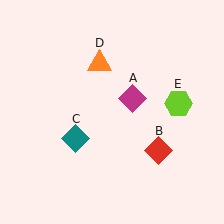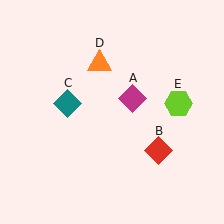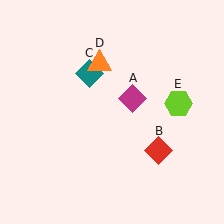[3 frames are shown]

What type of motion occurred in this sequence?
The teal diamond (object C) rotated clockwise around the center of the scene.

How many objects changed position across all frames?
1 object changed position: teal diamond (object C).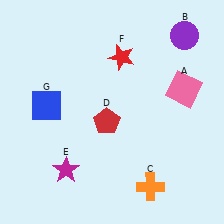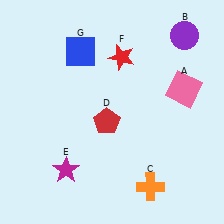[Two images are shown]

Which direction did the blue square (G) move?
The blue square (G) moved up.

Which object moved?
The blue square (G) moved up.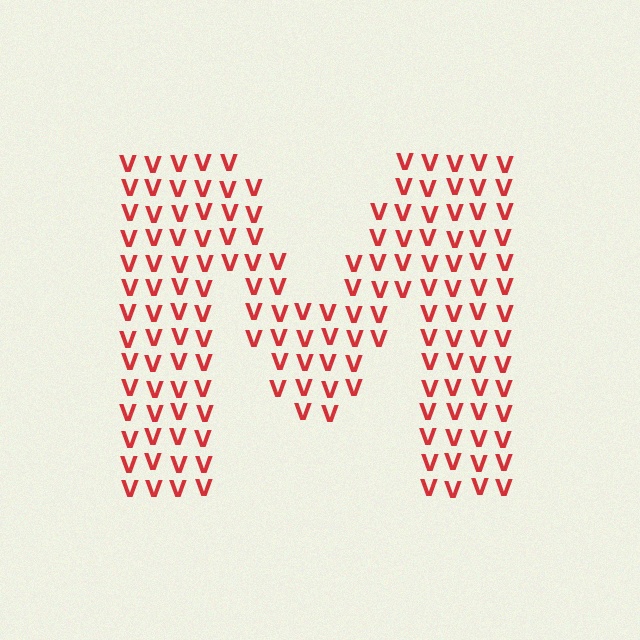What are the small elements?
The small elements are letter V's.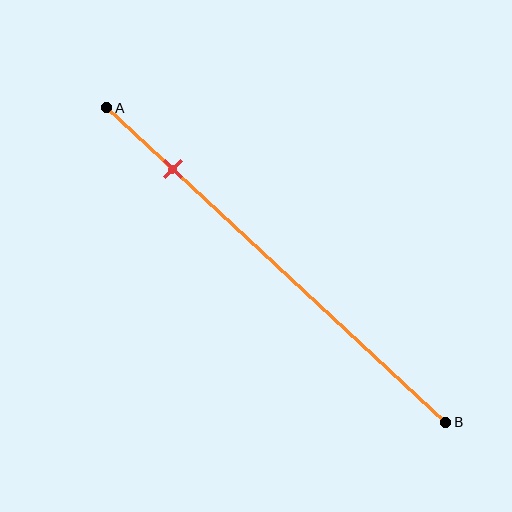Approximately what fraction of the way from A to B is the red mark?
The red mark is approximately 20% of the way from A to B.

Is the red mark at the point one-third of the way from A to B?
No, the mark is at about 20% from A, not at the 33% one-third point.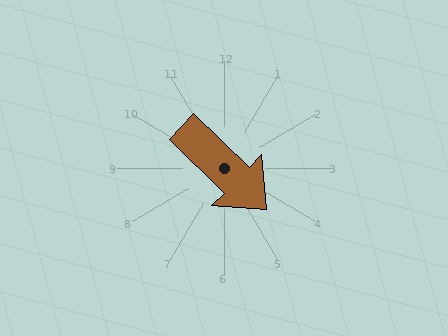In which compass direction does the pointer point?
Southeast.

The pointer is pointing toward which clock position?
Roughly 4 o'clock.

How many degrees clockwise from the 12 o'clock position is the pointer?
Approximately 134 degrees.